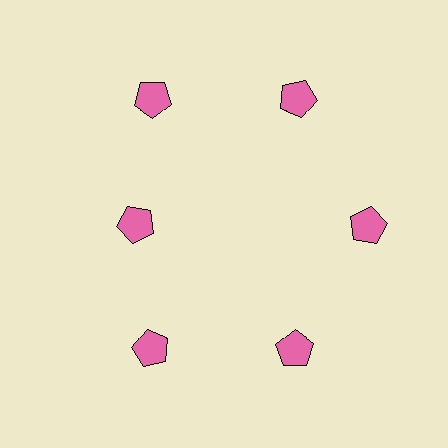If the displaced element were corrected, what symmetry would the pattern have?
It would have 6-fold rotational symmetry — the pattern would map onto itself every 60 degrees.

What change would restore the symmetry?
The symmetry would be restored by moving it outward, back onto the ring so that all 6 pentagons sit at equal angles and equal distance from the center.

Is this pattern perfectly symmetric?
No. The 6 pink pentagons are arranged in a ring, but one element near the 9 o'clock position is pulled inward toward the center, breaking the 6-fold rotational symmetry.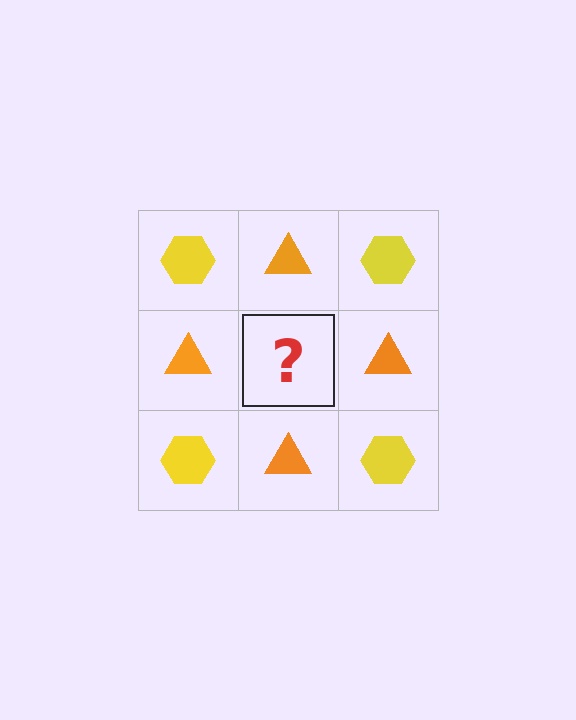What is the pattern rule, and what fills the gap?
The rule is that it alternates yellow hexagon and orange triangle in a checkerboard pattern. The gap should be filled with a yellow hexagon.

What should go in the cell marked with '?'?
The missing cell should contain a yellow hexagon.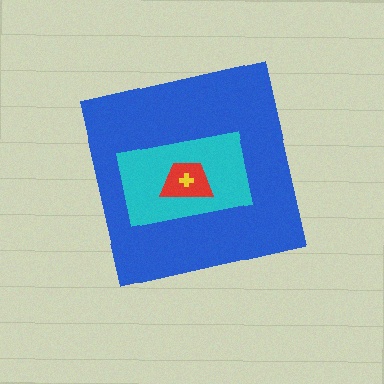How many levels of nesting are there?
4.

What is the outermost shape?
The blue square.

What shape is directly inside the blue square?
The cyan rectangle.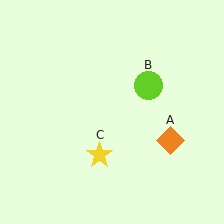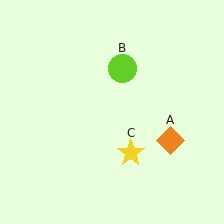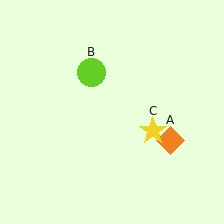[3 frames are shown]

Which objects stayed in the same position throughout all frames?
Orange diamond (object A) remained stationary.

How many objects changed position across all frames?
2 objects changed position: lime circle (object B), yellow star (object C).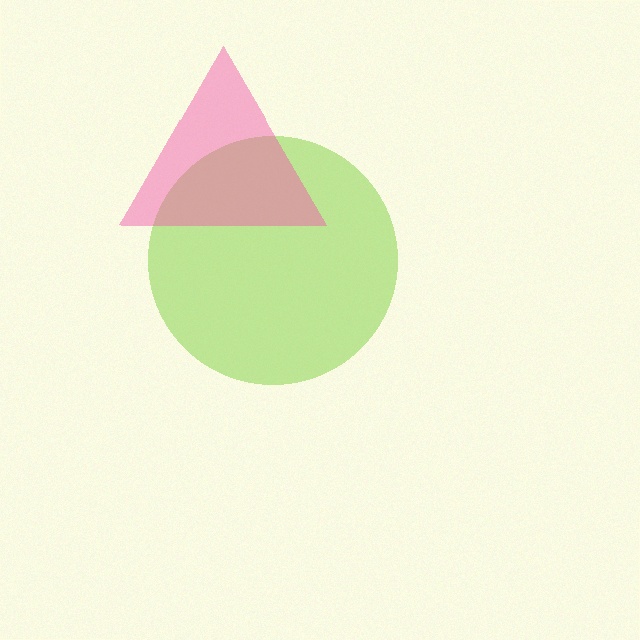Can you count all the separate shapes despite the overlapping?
Yes, there are 2 separate shapes.